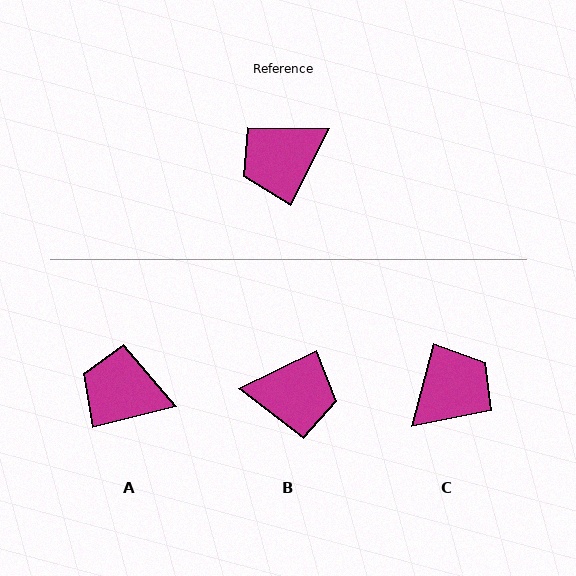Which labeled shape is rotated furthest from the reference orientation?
C, about 168 degrees away.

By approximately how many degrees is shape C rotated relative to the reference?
Approximately 168 degrees clockwise.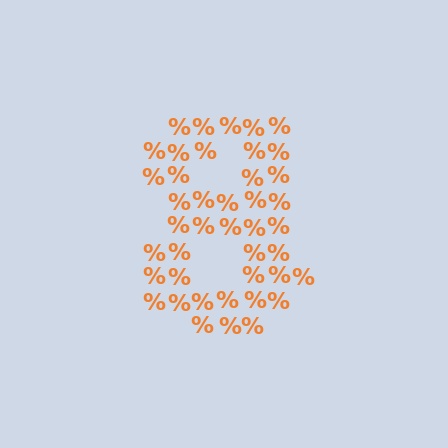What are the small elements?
The small elements are percent signs.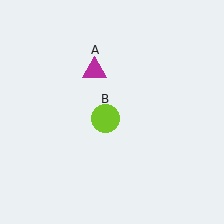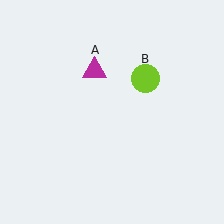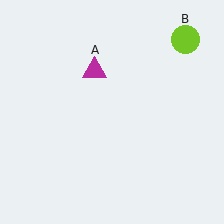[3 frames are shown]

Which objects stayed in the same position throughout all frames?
Magenta triangle (object A) remained stationary.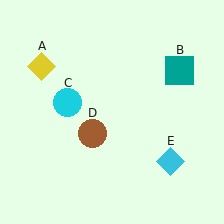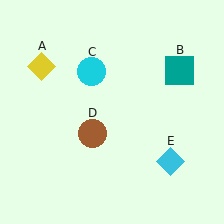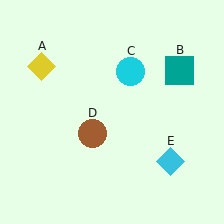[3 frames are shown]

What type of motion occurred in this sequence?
The cyan circle (object C) rotated clockwise around the center of the scene.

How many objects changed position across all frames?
1 object changed position: cyan circle (object C).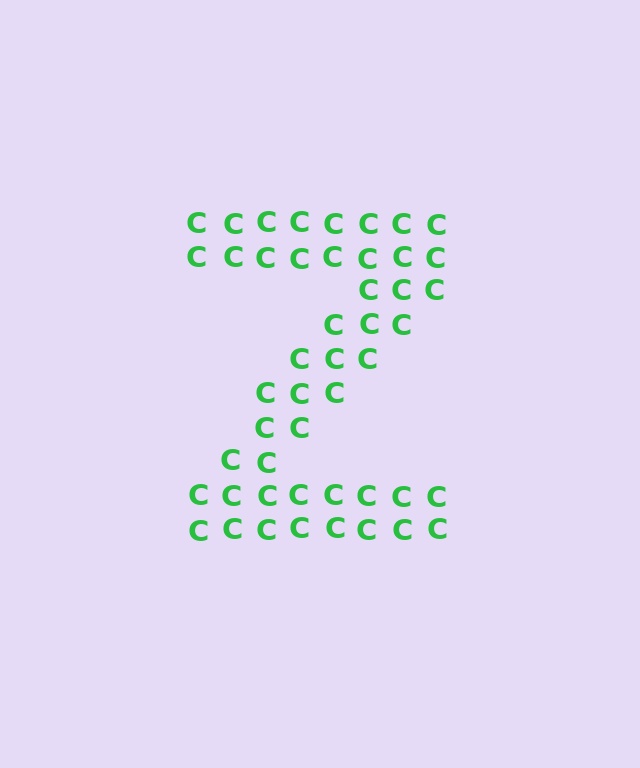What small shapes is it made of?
It is made of small letter C's.